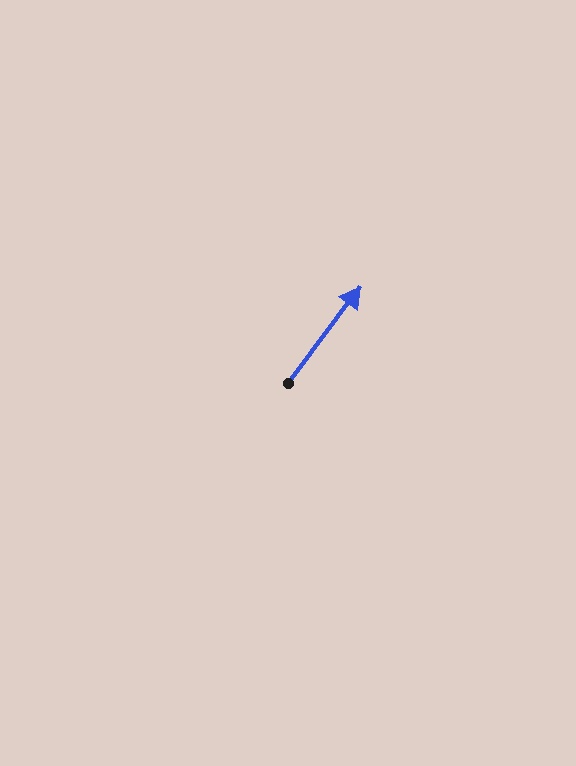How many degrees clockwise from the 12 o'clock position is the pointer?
Approximately 37 degrees.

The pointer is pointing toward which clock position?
Roughly 1 o'clock.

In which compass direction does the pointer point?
Northeast.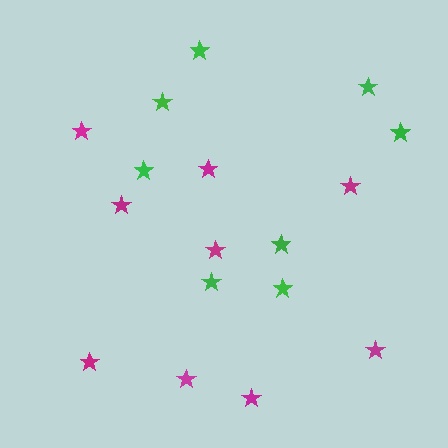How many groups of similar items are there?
There are 2 groups: one group of green stars (8) and one group of magenta stars (9).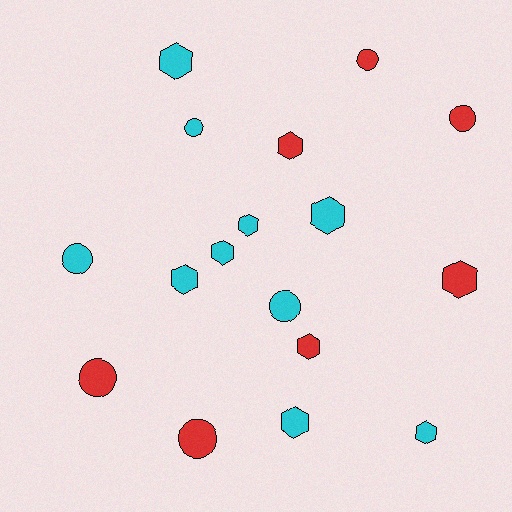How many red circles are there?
There are 4 red circles.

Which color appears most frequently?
Cyan, with 10 objects.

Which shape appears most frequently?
Hexagon, with 10 objects.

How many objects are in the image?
There are 17 objects.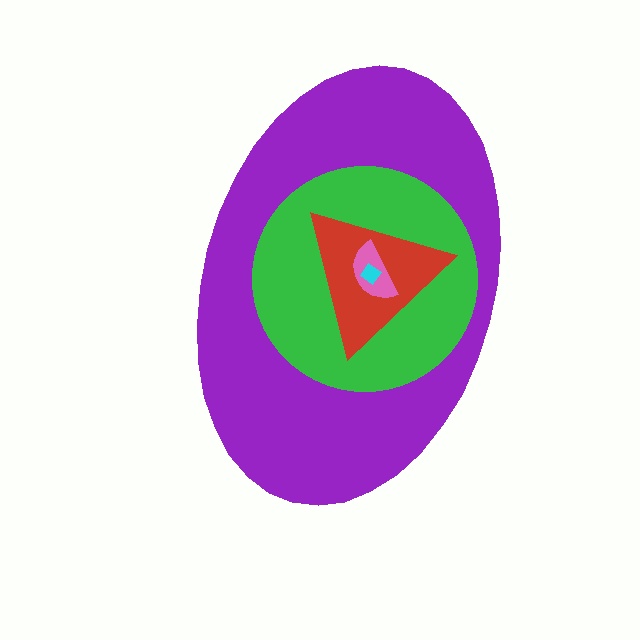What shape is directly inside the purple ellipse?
The green circle.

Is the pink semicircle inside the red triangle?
Yes.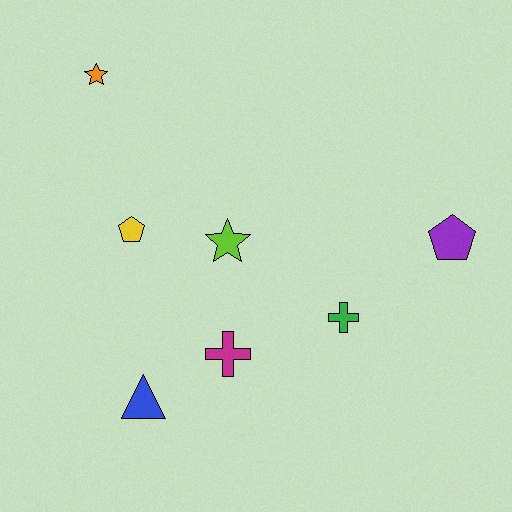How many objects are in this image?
There are 7 objects.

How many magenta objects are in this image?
There is 1 magenta object.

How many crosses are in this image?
There are 2 crosses.